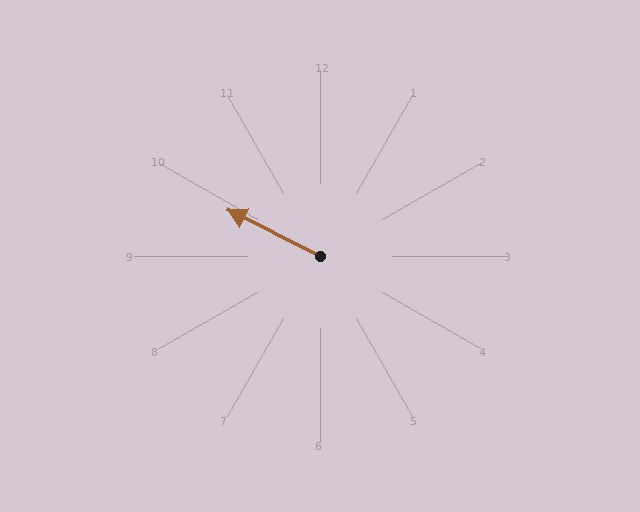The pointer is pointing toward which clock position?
Roughly 10 o'clock.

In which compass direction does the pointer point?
Northwest.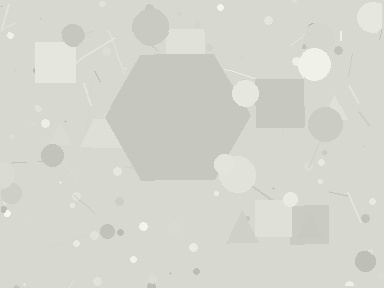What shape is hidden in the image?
A hexagon is hidden in the image.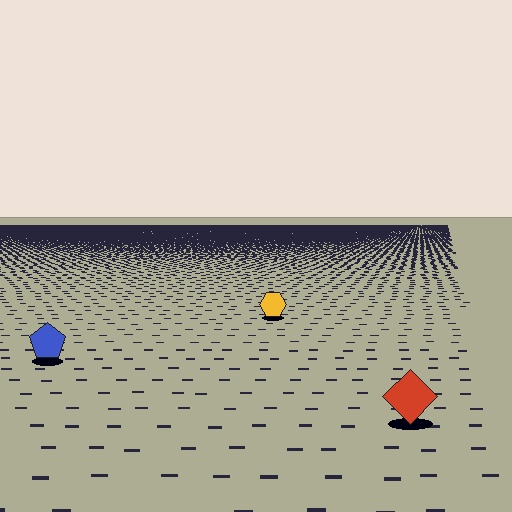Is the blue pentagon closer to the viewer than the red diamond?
No. The red diamond is closer — you can tell from the texture gradient: the ground texture is coarser near it.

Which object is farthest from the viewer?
The yellow hexagon is farthest from the viewer. It appears smaller and the ground texture around it is denser.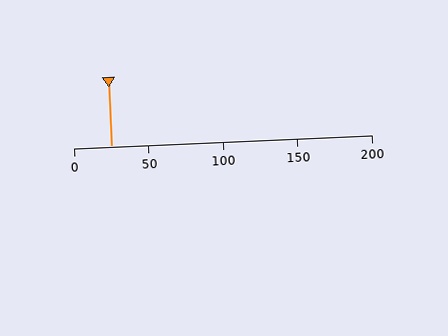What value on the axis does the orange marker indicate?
The marker indicates approximately 25.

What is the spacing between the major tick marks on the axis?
The major ticks are spaced 50 apart.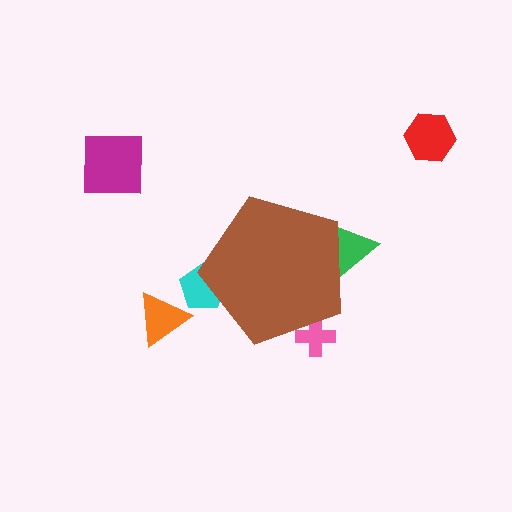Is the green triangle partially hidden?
Yes, the green triangle is partially hidden behind the brown pentagon.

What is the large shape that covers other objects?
A brown pentagon.